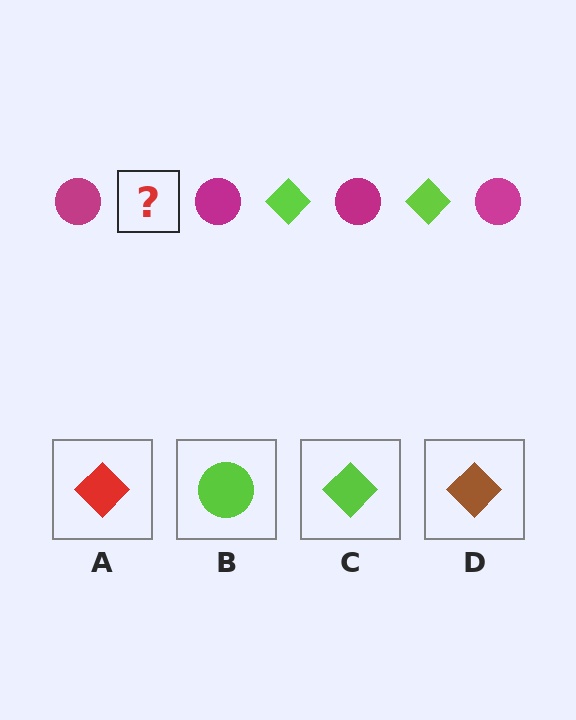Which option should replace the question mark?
Option C.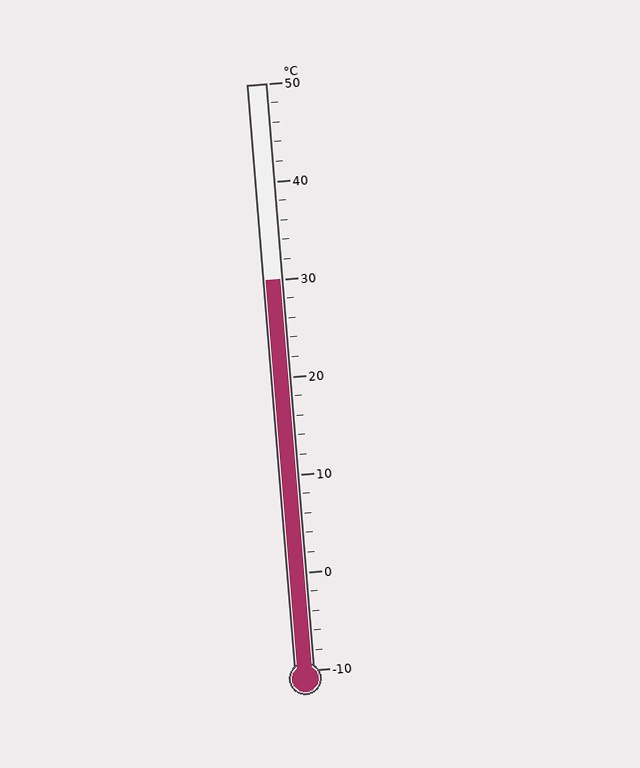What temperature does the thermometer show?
The thermometer shows approximately 30°C.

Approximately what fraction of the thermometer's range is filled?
The thermometer is filled to approximately 65% of its range.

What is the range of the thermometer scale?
The thermometer scale ranges from -10°C to 50°C.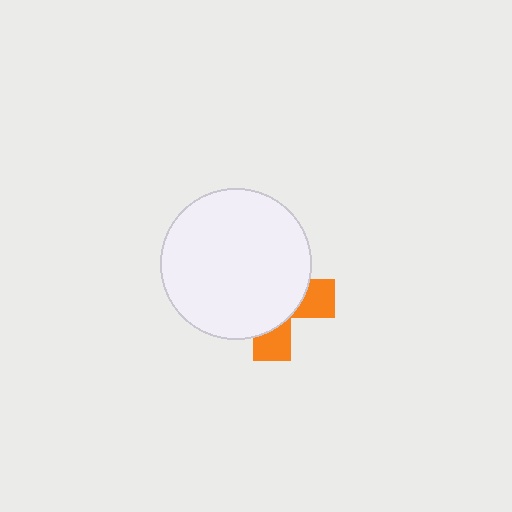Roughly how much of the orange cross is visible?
A small part of it is visible (roughly 30%).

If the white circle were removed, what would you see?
You would see the complete orange cross.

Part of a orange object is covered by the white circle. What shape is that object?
It is a cross.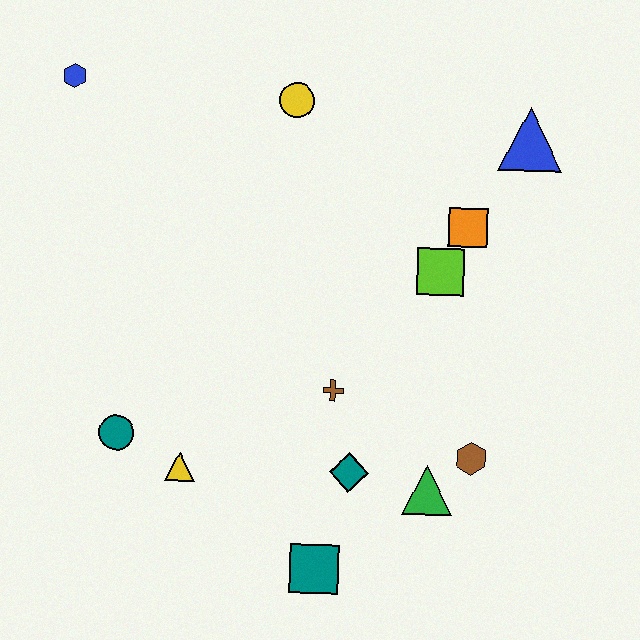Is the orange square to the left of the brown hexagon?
Yes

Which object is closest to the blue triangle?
The orange square is closest to the blue triangle.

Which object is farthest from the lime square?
The blue hexagon is farthest from the lime square.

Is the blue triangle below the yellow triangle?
No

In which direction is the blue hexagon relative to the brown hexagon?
The blue hexagon is to the left of the brown hexagon.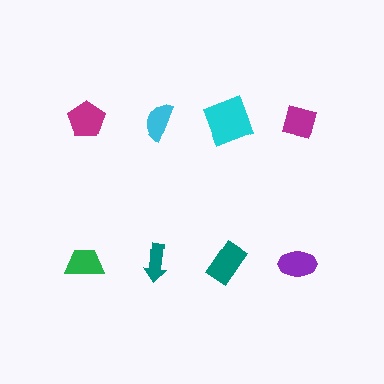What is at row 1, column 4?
A magenta square.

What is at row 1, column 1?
A magenta pentagon.